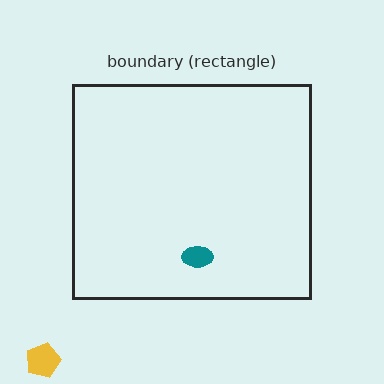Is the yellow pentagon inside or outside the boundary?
Outside.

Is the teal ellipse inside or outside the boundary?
Inside.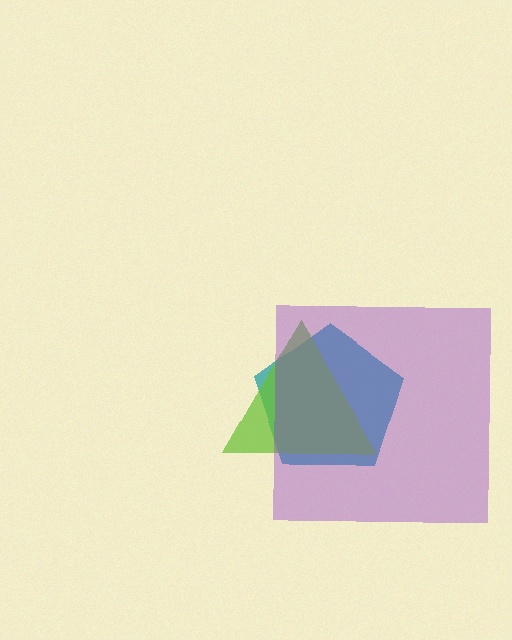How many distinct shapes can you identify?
There are 3 distinct shapes: a teal pentagon, a lime triangle, a purple square.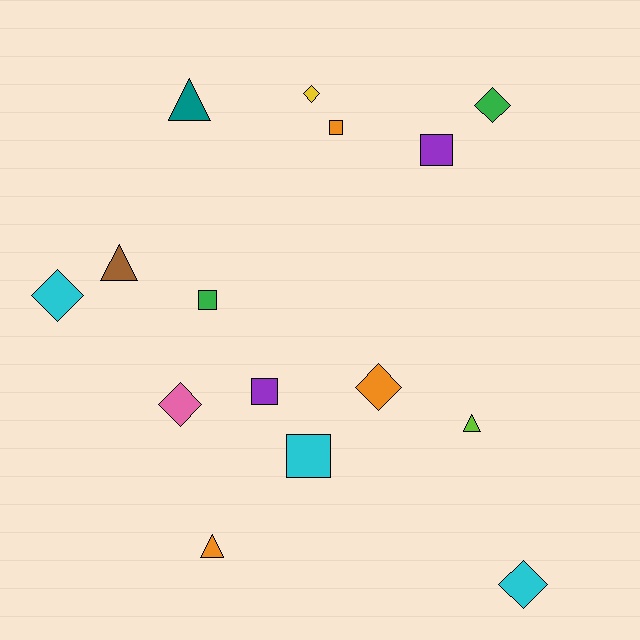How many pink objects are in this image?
There is 1 pink object.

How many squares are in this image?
There are 5 squares.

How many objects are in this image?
There are 15 objects.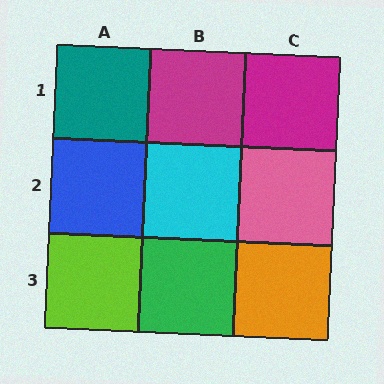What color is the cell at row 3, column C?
Orange.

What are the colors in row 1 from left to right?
Teal, magenta, magenta.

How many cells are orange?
1 cell is orange.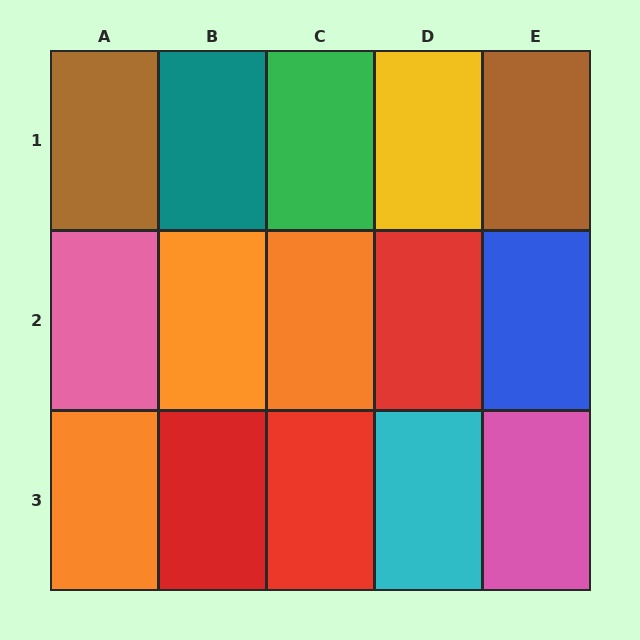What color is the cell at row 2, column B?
Orange.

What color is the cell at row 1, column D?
Yellow.